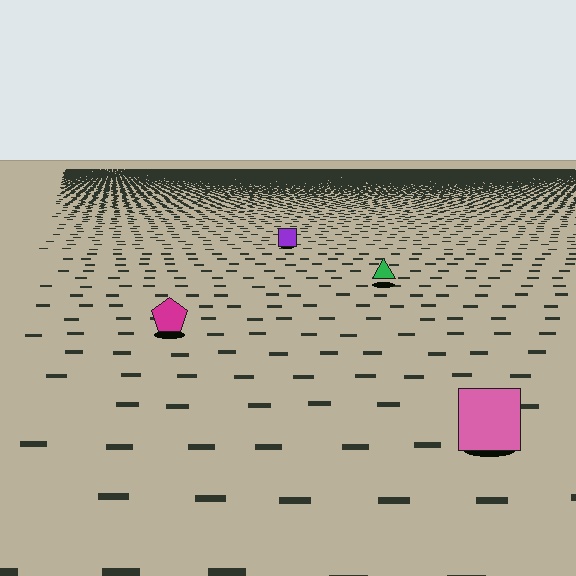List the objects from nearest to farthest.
From nearest to farthest: the pink square, the magenta pentagon, the green triangle, the purple square.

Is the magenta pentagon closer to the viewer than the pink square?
No. The pink square is closer — you can tell from the texture gradient: the ground texture is coarser near it.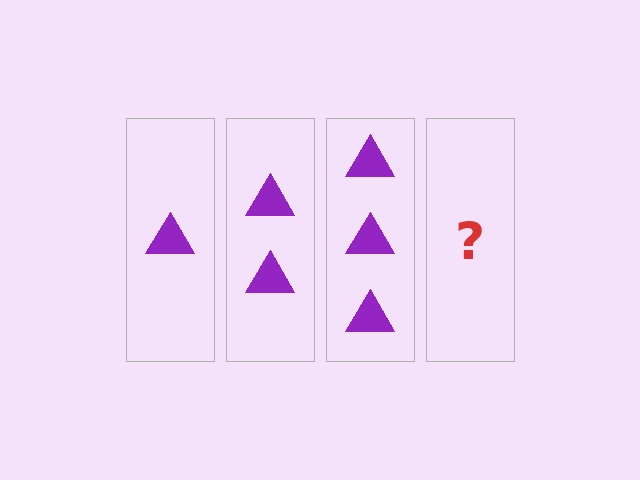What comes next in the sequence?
The next element should be 4 triangles.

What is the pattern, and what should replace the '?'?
The pattern is that each step adds one more triangle. The '?' should be 4 triangles.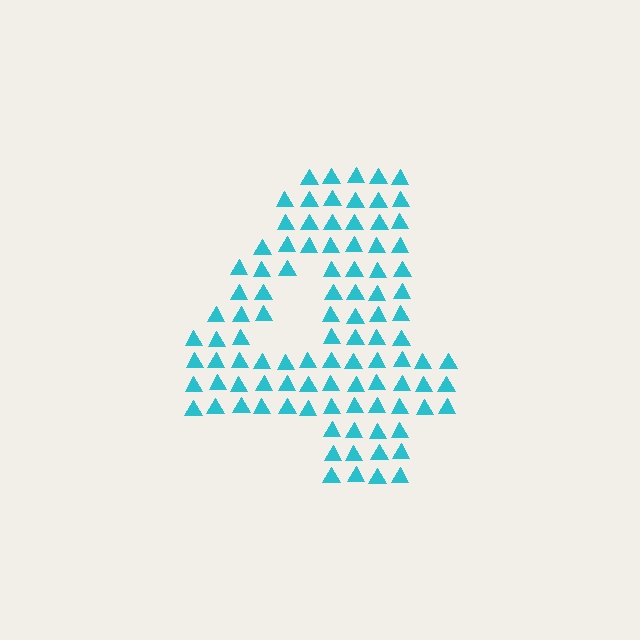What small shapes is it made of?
It is made of small triangles.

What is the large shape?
The large shape is the digit 4.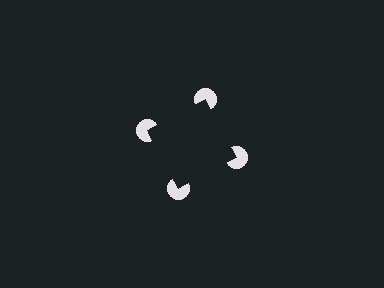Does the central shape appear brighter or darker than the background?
It typically appears slightly darker than the background, even though no actual brightness change is drawn.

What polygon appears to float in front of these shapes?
An illusory square — its edges are inferred from the aligned wedge cuts in the pac-man discs, not physically drawn.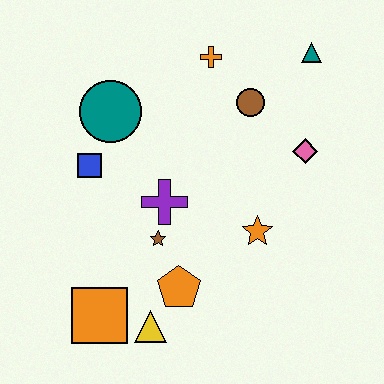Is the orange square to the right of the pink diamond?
No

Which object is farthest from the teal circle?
The yellow triangle is farthest from the teal circle.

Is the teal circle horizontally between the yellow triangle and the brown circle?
No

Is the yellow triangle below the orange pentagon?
Yes